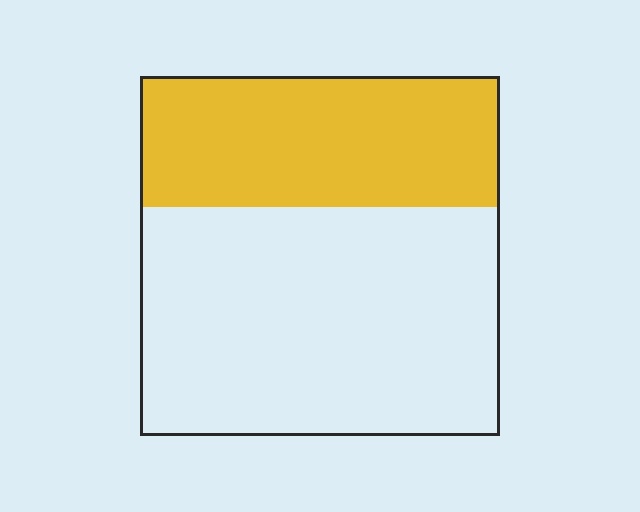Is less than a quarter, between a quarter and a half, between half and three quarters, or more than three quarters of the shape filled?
Between a quarter and a half.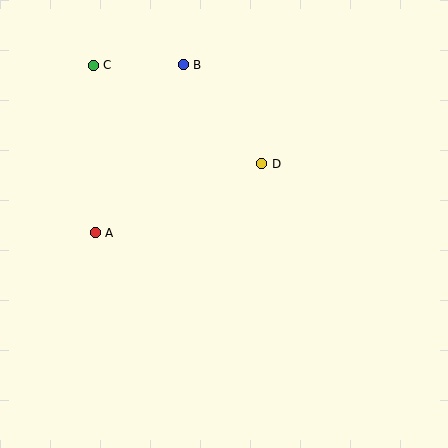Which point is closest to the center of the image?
Point D at (262, 164) is closest to the center.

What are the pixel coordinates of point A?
Point A is at (95, 233).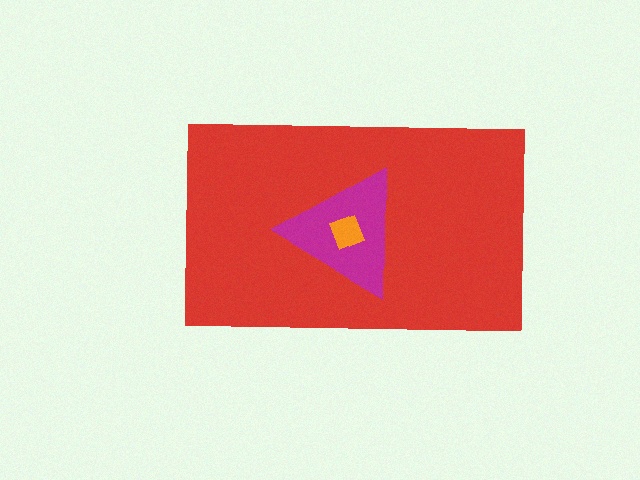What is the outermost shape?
The red rectangle.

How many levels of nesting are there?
3.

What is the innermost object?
The orange diamond.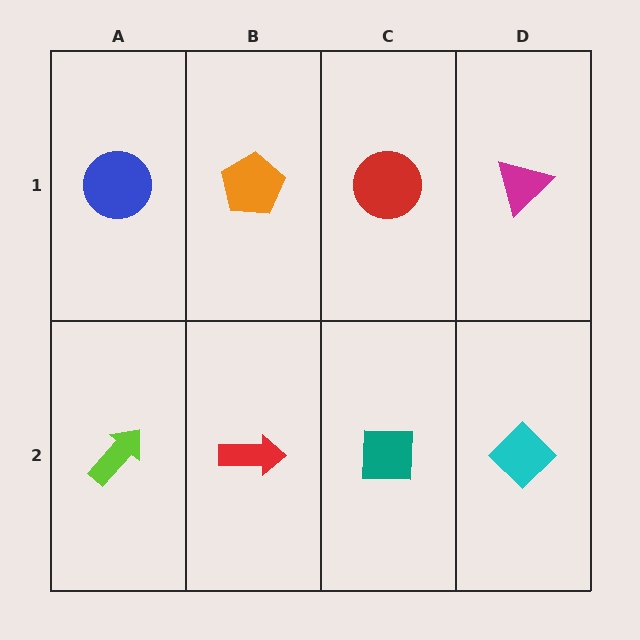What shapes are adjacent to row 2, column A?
A blue circle (row 1, column A), a red arrow (row 2, column B).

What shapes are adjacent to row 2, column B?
An orange pentagon (row 1, column B), a lime arrow (row 2, column A), a teal square (row 2, column C).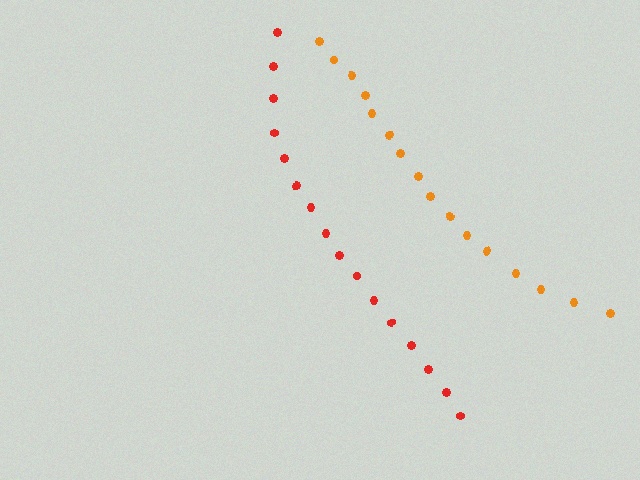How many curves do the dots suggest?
There are 2 distinct paths.